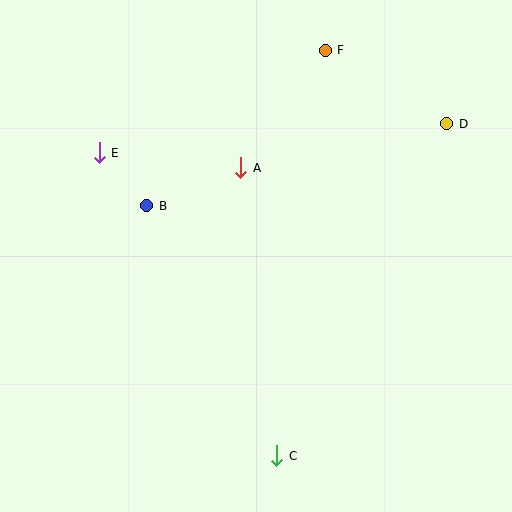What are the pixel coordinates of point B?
Point B is at (147, 206).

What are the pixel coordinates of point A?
Point A is at (241, 168).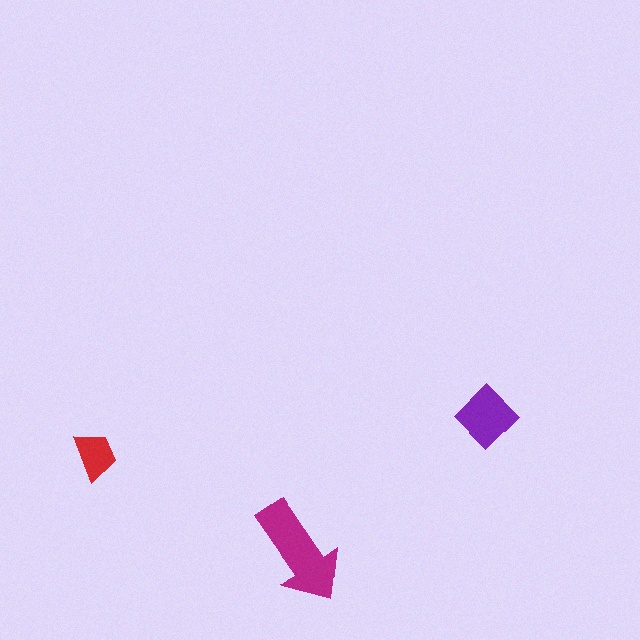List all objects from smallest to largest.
The red trapezoid, the purple diamond, the magenta arrow.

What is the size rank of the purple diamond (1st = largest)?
2nd.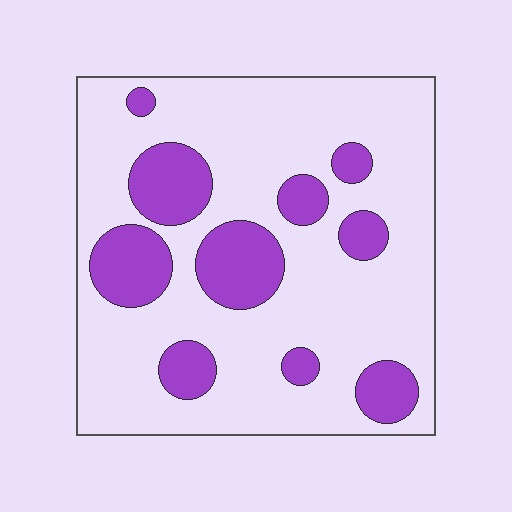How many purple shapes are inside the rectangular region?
10.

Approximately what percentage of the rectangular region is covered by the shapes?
Approximately 25%.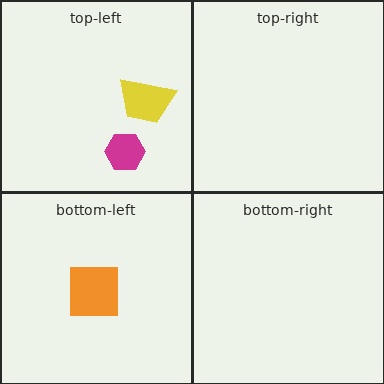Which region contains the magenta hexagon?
The top-left region.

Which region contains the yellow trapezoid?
The top-left region.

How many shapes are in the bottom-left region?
1.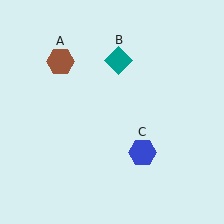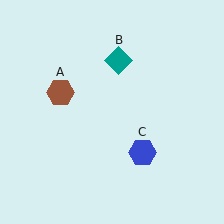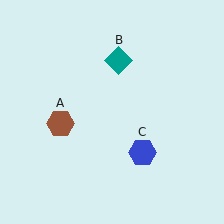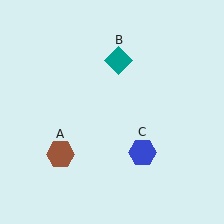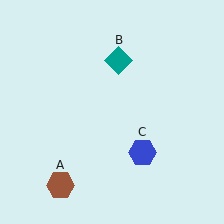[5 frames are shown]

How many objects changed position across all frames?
1 object changed position: brown hexagon (object A).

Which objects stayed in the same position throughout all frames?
Teal diamond (object B) and blue hexagon (object C) remained stationary.